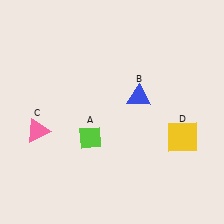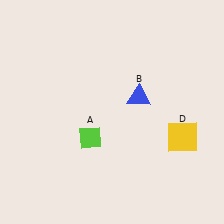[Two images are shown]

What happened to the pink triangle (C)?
The pink triangle (C) was removed in Image 2. It was in the bottom-left area of Image 1.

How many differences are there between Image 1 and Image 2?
There is 1 difference between the two images.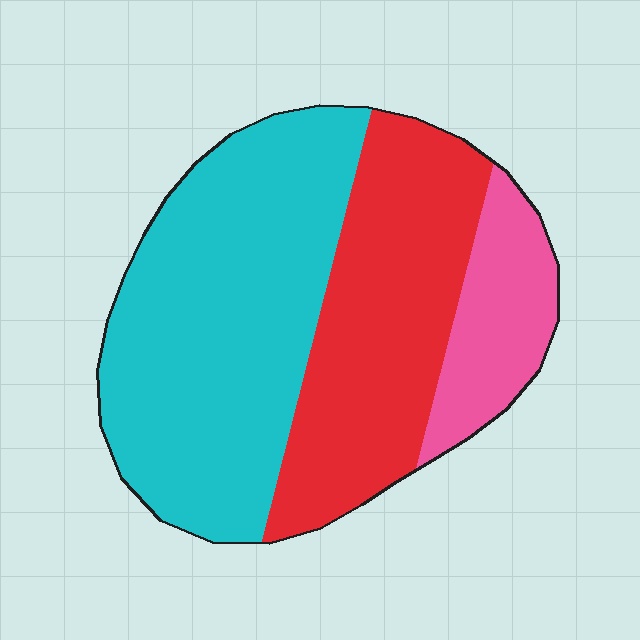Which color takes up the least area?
Pink, at roughly 15%.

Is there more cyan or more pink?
Cyan.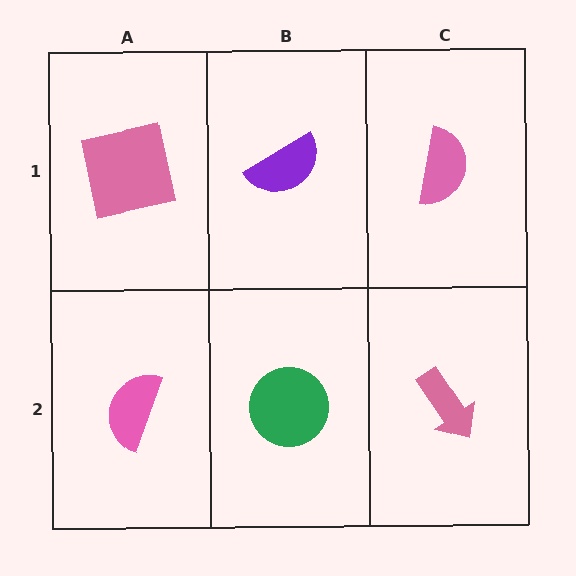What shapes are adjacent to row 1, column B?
A green circle (row 2, column B), a pink square (row 1, column A), a pink semicircle (row 1, column C).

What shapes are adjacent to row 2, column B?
A purple semicircle (row 1, column B), a pink semicircle (row 2, column A), a pink arrow (row 2, column C).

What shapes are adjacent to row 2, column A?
A pink square (row 1, column A), a green circle (row 2, column B).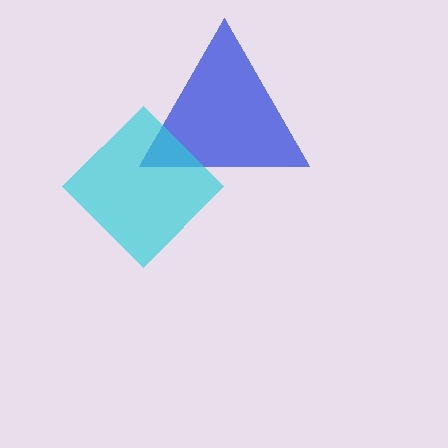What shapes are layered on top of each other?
The layered shapes are: a blue triangle, a cyan diamond.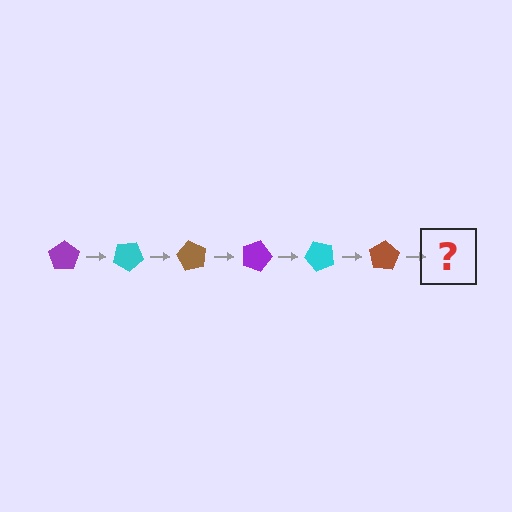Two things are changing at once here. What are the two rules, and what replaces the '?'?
The two rules are that it rotates 30 degrees each step and the color cycles through purple, cyan, and brown. The '?' should be a purple pentagon, rotated 180 degrees from the start.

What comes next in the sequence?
The next element should be a purple pentagon, rotated 180 degrees from the start.